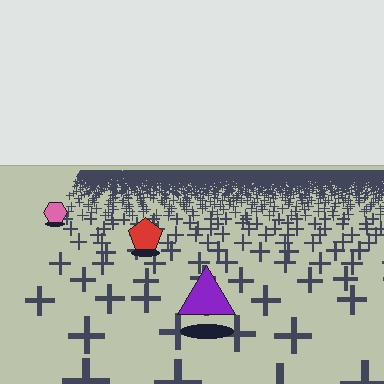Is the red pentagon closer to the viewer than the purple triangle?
No. The purple triangle is closer — you can tell from the texture gradient: the ground texture is coarser near it.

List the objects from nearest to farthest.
From nearest to farthest: the purple triangle, the red pentagon, the pink hexagon.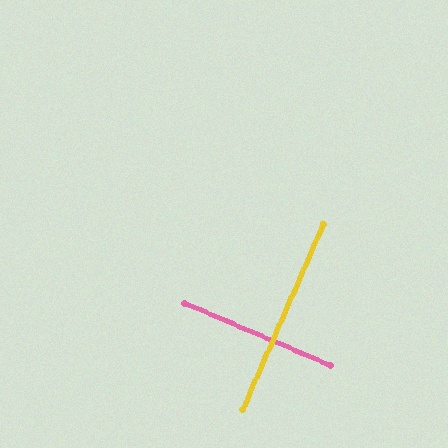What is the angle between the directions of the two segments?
Approximately 90 degrees.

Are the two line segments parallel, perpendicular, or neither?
Perpendicular — they meet at approximately 90°.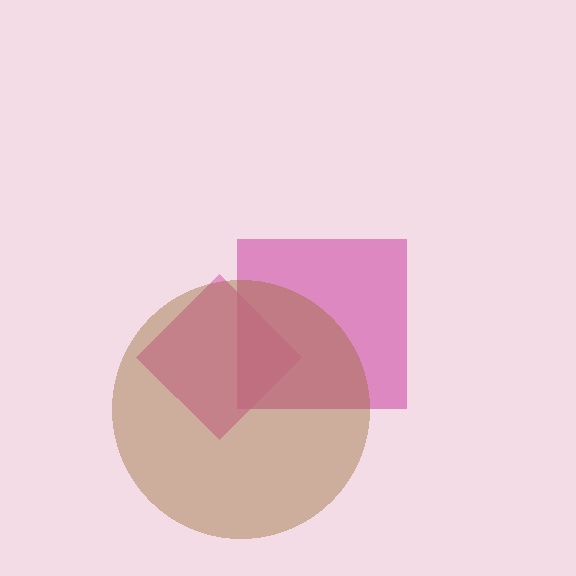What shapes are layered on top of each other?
The layered shapes are: a magenta square, a pink diamond, a brown circle.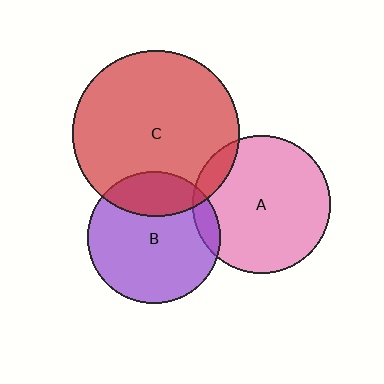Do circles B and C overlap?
Yes.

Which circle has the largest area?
Circle C (red).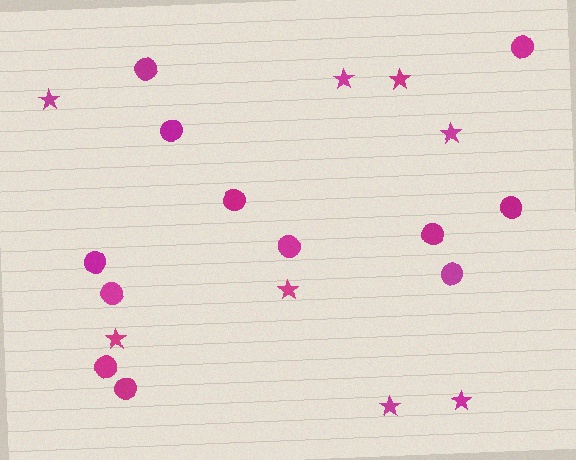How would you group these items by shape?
There are 2 groups: one group of circles (12) and one group of stars (8).